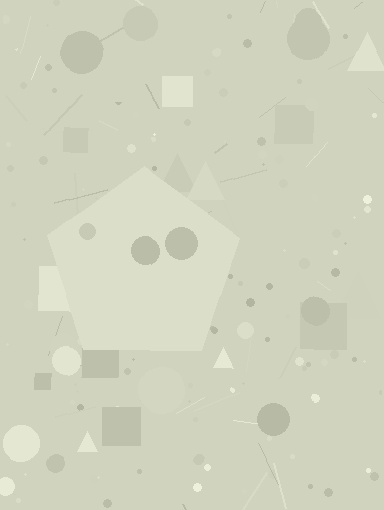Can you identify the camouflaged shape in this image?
The camouflaged shape is a pentagon.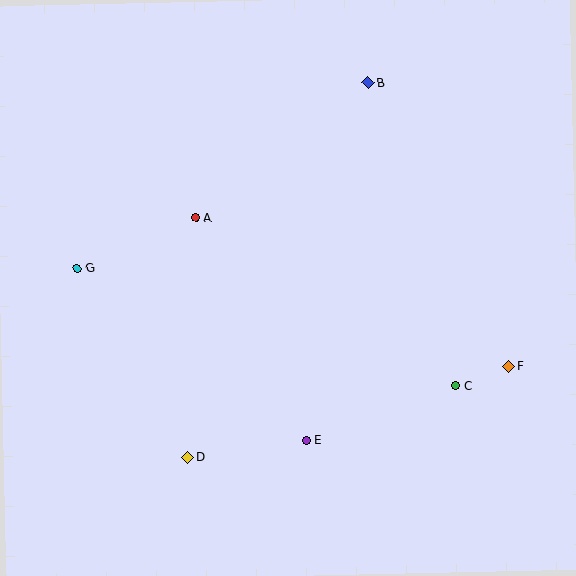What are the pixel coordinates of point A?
Point A is at (196, 218).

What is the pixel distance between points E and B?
The distance between E and B is 363 pixels.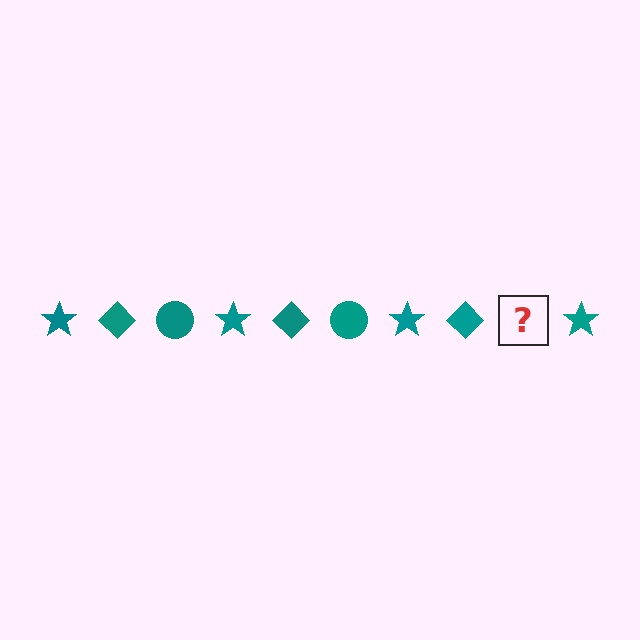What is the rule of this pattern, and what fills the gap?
The rule is that the pattern cycles through star, diamond, circle shapes in teal. The gap should be filled with a teal circle.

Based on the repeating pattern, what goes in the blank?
The blank should be a teal circle.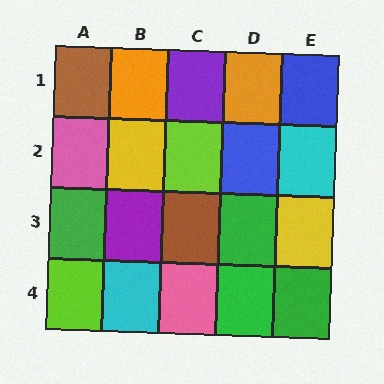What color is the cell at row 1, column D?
Orange.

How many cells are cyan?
2 cells are cyan.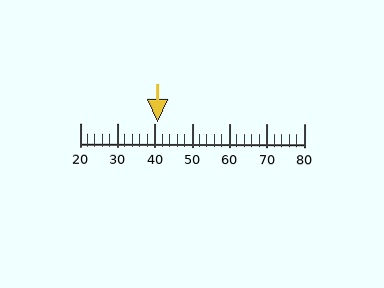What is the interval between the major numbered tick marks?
The major tick marks are spaced 10 units apart.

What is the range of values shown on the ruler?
The ruler shows values from 20 to 80.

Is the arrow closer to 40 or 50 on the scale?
The arrow is closer to 40.